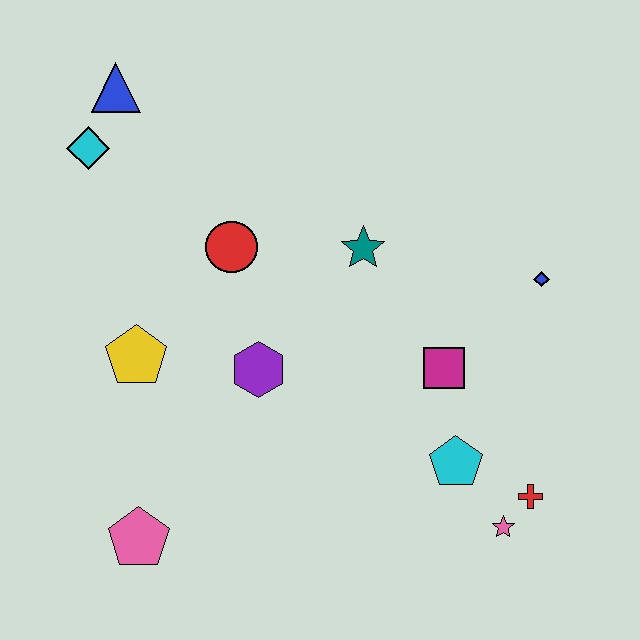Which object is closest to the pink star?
The red cross is closest to the pink star.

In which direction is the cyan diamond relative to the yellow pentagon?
The cyan diamond is above the yellow pentagon.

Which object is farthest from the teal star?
The pink pentagon is farthest from the teal star.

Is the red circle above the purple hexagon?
Yes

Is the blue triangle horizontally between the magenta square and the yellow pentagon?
No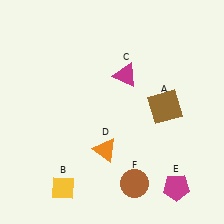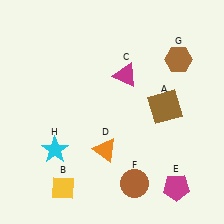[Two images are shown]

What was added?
A brown hexagon (G), a cyan star (H) were added in Image 2.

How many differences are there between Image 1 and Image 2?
There are 2 differences between the two images.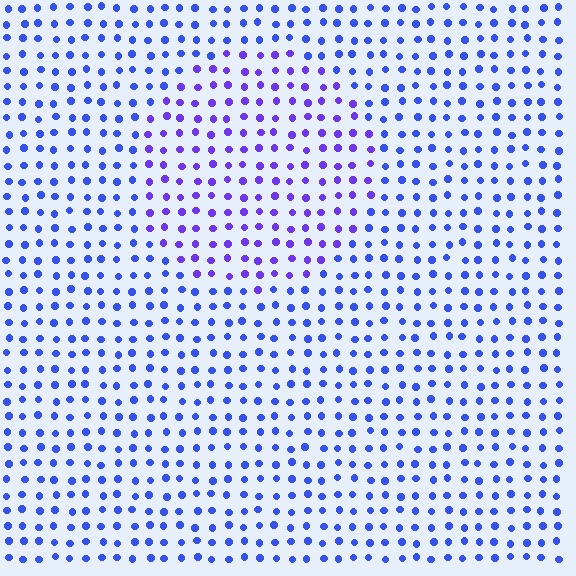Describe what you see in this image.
The image is filled with small blue elements in a uniform arrangement. A circle-shaped region is visible where the elements are tinted to a slightly different hue, forming a subtle color boundary.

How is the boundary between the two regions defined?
The boundary is defined purely by a slight shift in hue (about 28 degrees). Spacing, size, and orientation are identical on both sides.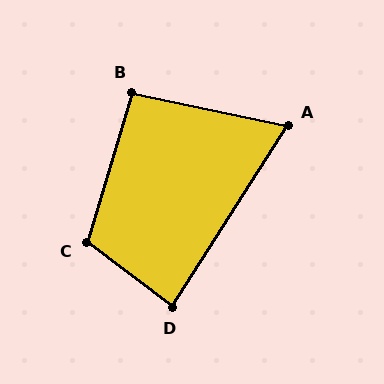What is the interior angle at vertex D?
Approximately 85 degrees (approximately right).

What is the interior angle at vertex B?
Approximately 95 degrees (approximately right).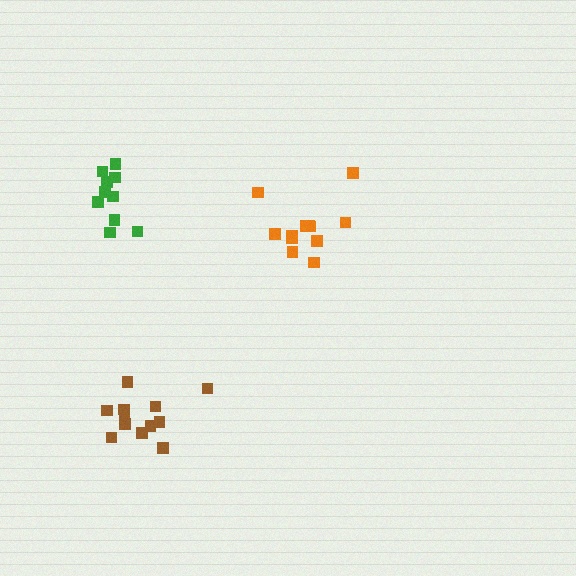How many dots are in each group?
Group 1: 12 dots, Group 2: 12 dots, Group 3: 10 dots (34 total).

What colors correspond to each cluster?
The clusters are colored: orange, brown, green.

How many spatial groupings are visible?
There are 3 spatial groupings.